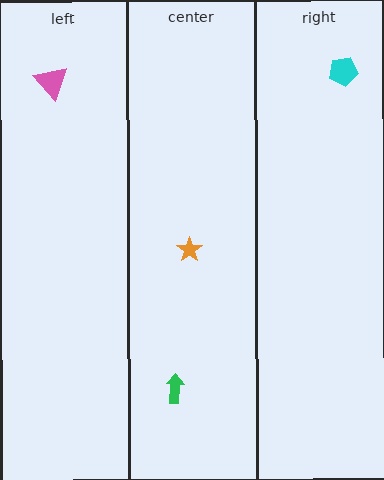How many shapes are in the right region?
1.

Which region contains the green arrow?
The center region.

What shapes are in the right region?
The cyan pentagon.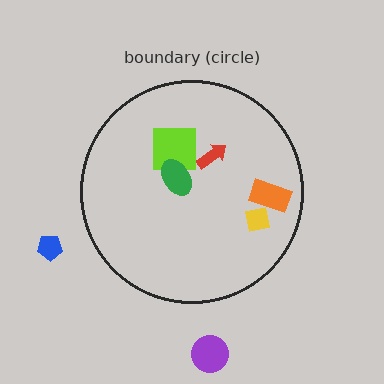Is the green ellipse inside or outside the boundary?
Inside.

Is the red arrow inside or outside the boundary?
Inside.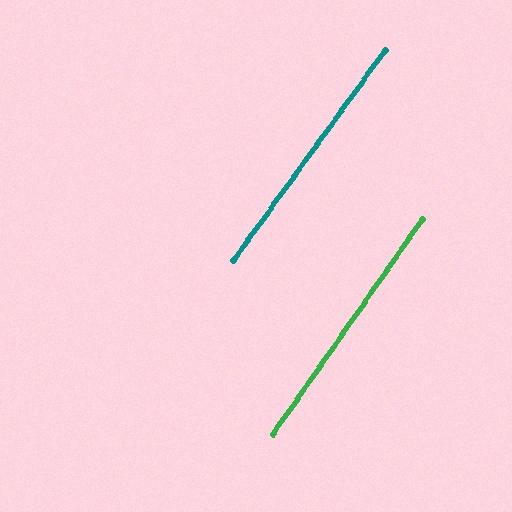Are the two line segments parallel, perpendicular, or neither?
Parallel — their directions differ by only 1.0°.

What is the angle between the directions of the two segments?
Approximately 1 degree.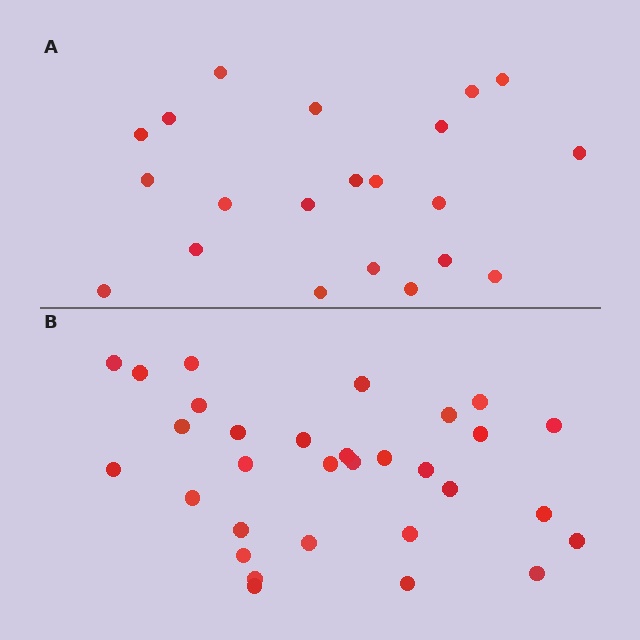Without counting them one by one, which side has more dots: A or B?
Region B (the bottom region) has more dots.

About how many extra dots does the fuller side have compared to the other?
Region B has roughly 10 or so more dots than region A.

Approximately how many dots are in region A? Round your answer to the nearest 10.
About 20 dots. (The exact count is 21, which rounds to 20.)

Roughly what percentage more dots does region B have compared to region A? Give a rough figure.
About 50% more.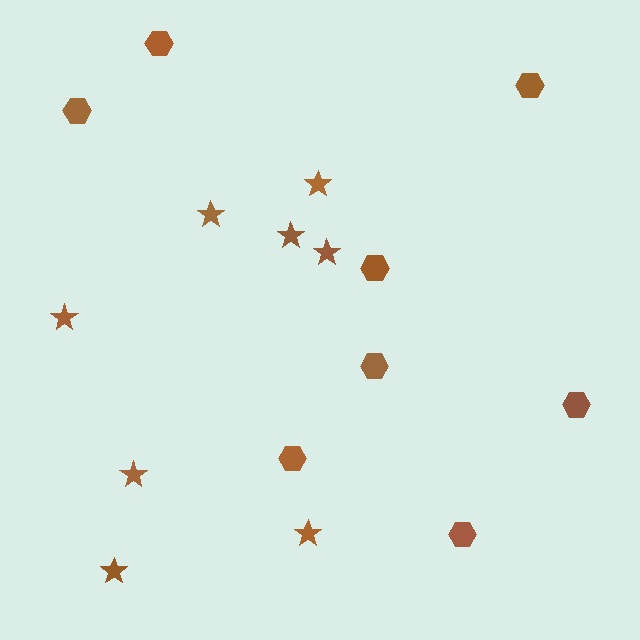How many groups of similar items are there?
There are 2 groups: one group of hexagons (8) and one group of stars (8).